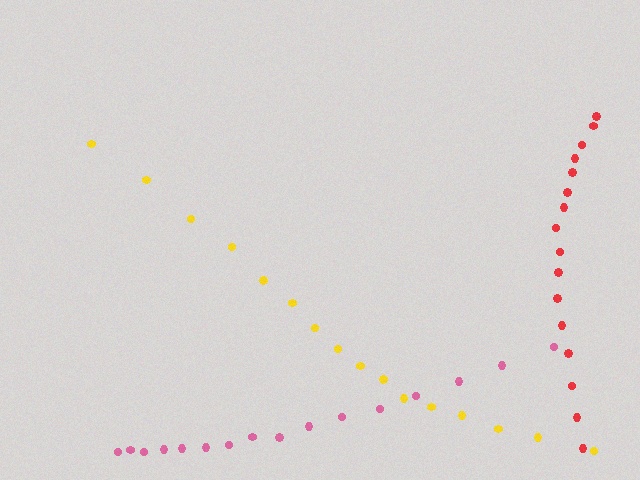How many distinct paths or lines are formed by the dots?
There are 3 distinct paths.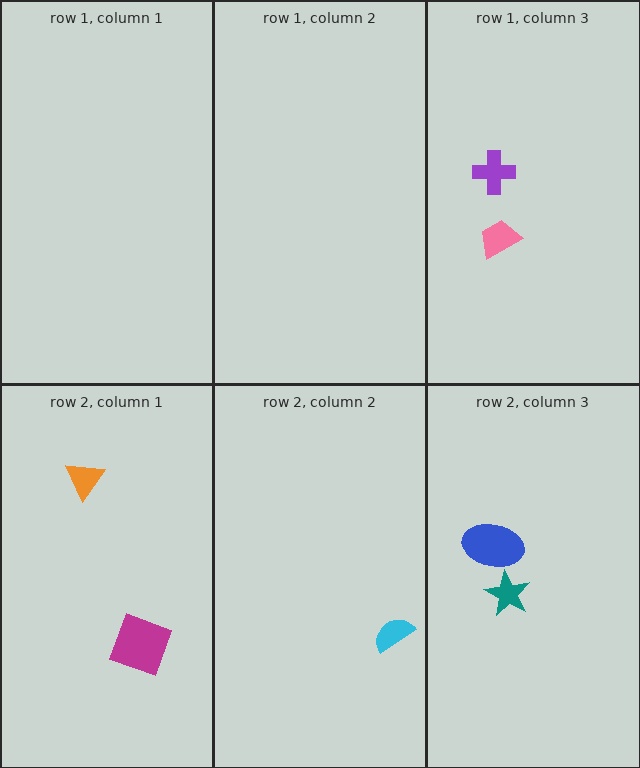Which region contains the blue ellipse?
The row 2, column 3 region.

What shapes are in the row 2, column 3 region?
The teal star, the blue ellipse.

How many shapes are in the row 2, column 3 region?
2.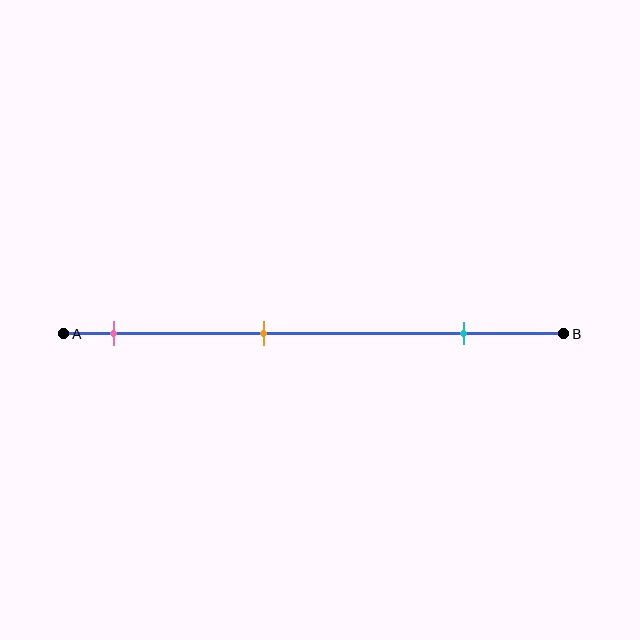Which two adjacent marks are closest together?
The pink and orange marks are the closest adjacent pair.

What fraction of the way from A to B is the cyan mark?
The cyan mark is approximately 80% (0.8) of the way from A to B.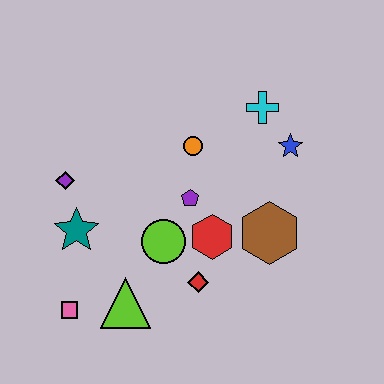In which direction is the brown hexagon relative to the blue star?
The brown hexagon is below the blue star.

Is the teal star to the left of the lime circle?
Yes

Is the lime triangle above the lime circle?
No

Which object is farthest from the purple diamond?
The blue star is farthest from the purple diamond.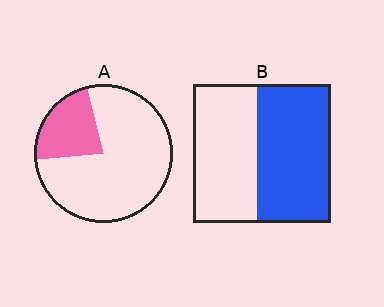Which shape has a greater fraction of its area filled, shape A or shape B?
Shape B.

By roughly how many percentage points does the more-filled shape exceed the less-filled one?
By roughly 30 percentage points (B over A).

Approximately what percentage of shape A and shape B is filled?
A is approximately 25% and B is approximately 55%.